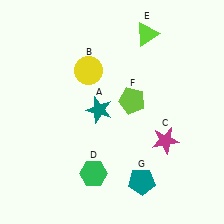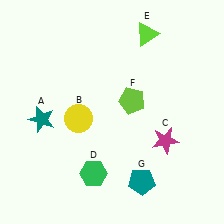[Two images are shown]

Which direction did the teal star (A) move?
The teal star (A) moved left.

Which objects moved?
The objects that moved are: the teal star (A), the yellow circle (B).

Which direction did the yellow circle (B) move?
The yellow circle (B) moved down.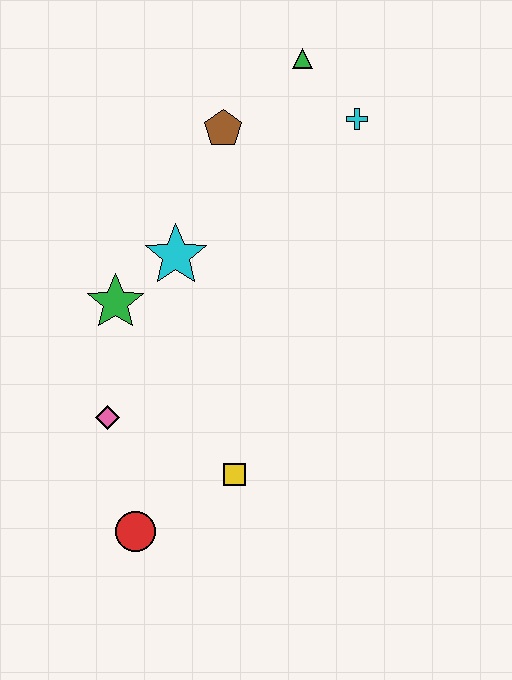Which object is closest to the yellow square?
The red circle is closest to the yellow square.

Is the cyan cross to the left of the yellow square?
No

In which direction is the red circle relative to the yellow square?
The red circle is to the left of the yellow square.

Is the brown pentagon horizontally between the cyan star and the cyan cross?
Yes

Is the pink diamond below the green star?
Yes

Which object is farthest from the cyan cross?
The red circle is farthest from the cyan cross.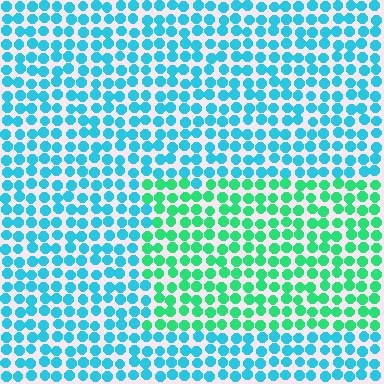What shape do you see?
I see a rectangle.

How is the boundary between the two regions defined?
The boundary is defined purely by a slight shift in hue (about 43 degrees). Spacing, size, and orientation are identical on both sides.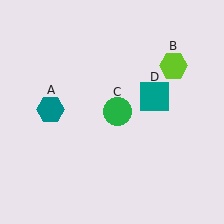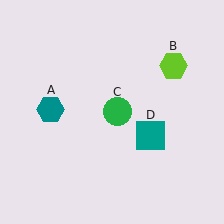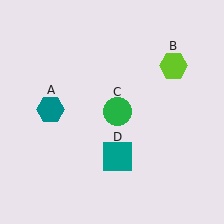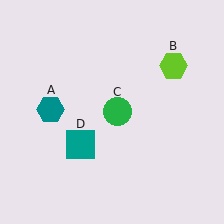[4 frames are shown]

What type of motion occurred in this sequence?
The teal square (object D) rotated clockwise around the center of the scene.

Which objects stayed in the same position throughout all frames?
Teal hexagon (object A) and lime hexagon (object B) and green circle (object C) remained stationary.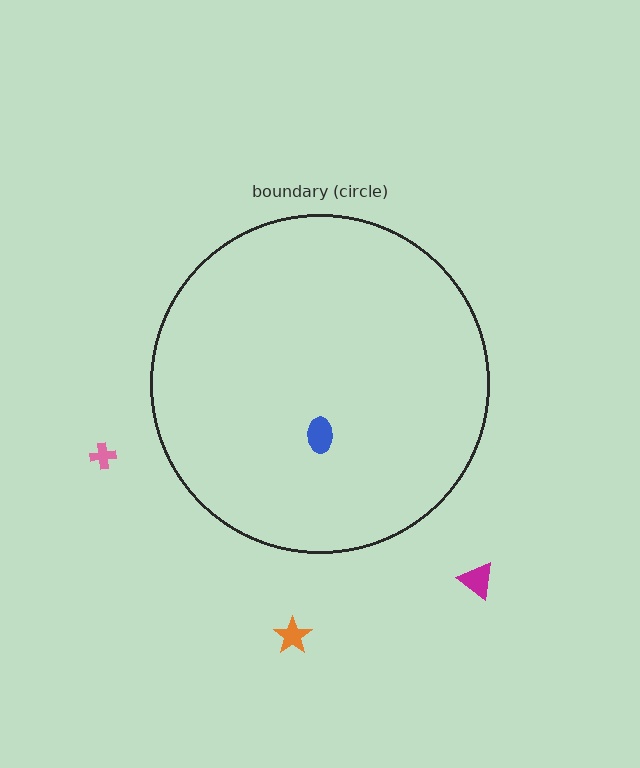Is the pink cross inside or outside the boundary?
Outside.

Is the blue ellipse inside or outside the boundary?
Inside.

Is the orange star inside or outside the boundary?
Outside.